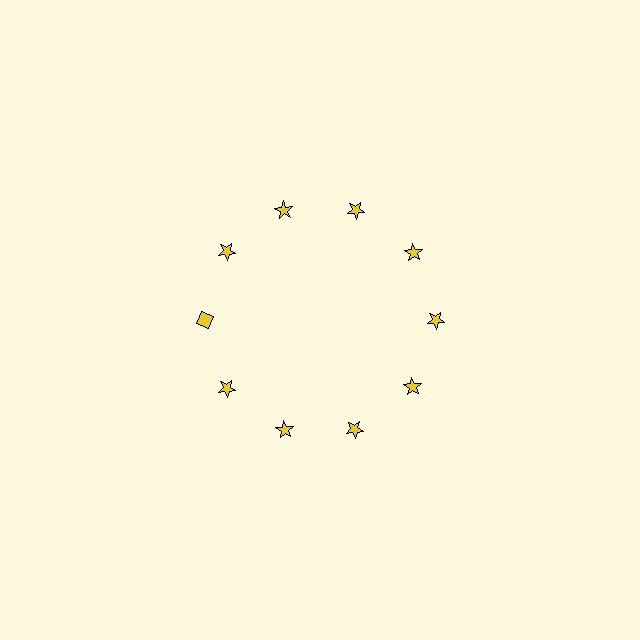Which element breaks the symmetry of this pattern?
The yellow diamond at roughly the 9 o'clock position breaks the symmetry. All other shapes are yellow stars.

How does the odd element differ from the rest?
It has a different shape: diamond instead of star.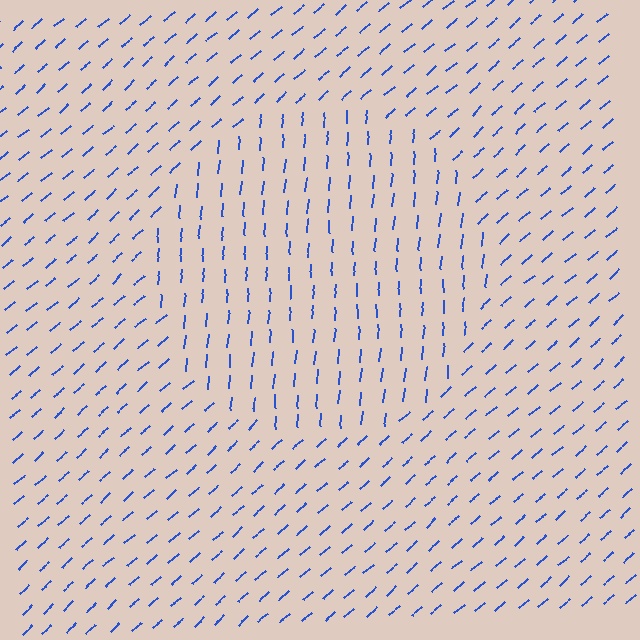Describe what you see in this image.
The image is filled with small blue line segments. A circle region in the image has lines oriented differently from the surrounding lines, creating a visible texture boundary.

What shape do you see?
I see a circle.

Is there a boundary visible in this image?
Yes, there is a texture boundary formed by a change in line orientation.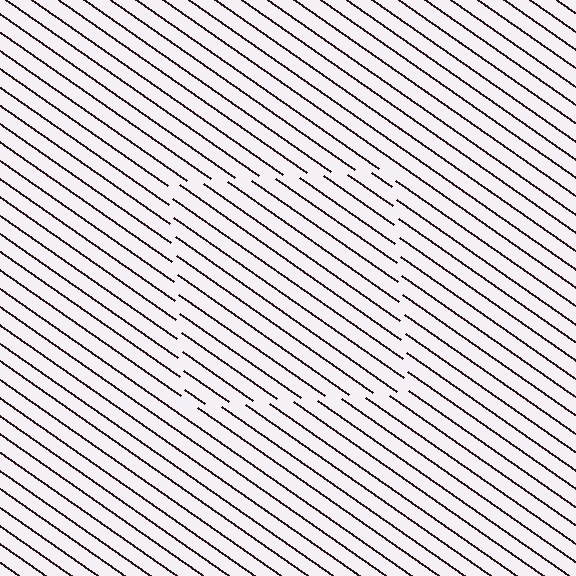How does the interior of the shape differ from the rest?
The interior of the shape contains the same grating, shifted by half a period — the contour is defined by the phase discontinuity where line-ends from the inner and outer gratings abut.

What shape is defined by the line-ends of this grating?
An illusory square. The interior of the shape contains the same grating, shifted by half a period — the contour is defined by the phase discontinuity where line-ends from the inner and outer gratings abut.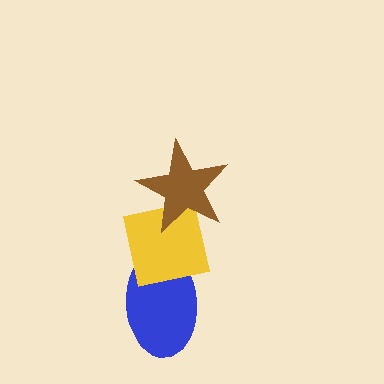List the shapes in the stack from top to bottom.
From top to bottom: the brown star, the yellow square, the blue ellipse.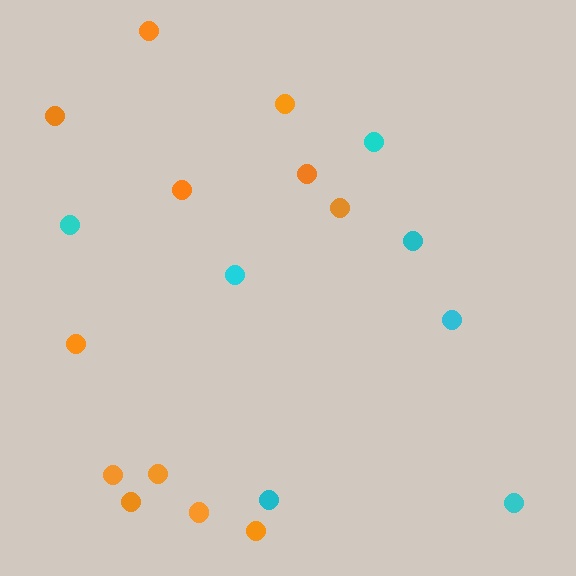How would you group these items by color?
There are 2 groups: one group of orange circles (12) and one group of cyan circles (7).